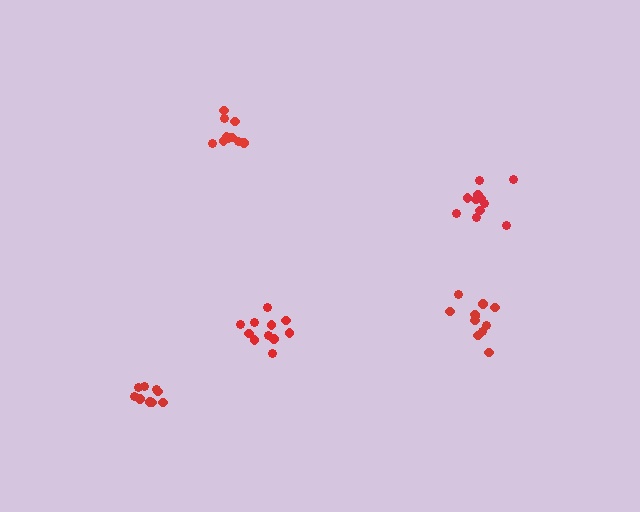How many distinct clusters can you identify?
There are 5 distinct clusters.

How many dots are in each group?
Group 1: 11 dots, Group 2: 11 dots, Group 3: 10 dots, Group 4: 11 dots, Group 5: 9 dots (52 total).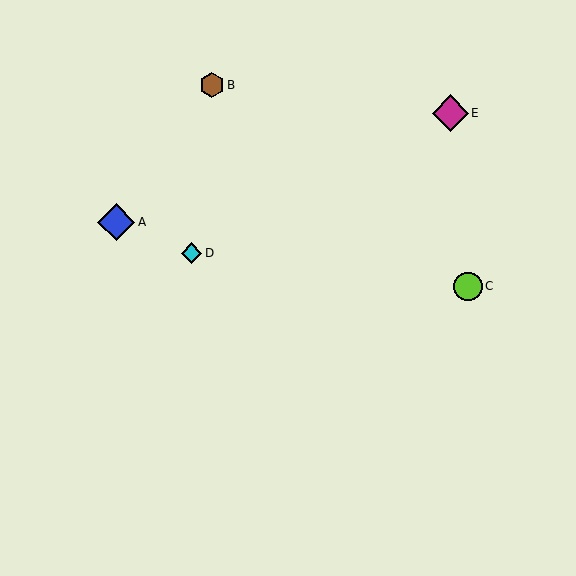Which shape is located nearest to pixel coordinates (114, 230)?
The blue diamond (labeled A) at (116, 222) is nearest to that location.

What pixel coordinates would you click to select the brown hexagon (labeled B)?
Click at (212, 85) to select the brown hexagon B.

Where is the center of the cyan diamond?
The center of the cyan diamond is at (191, 253).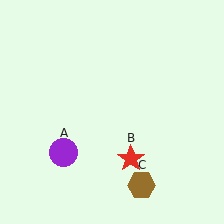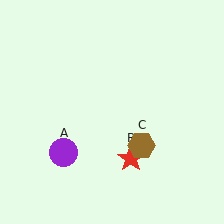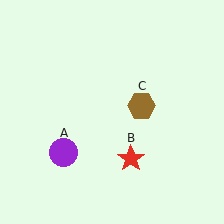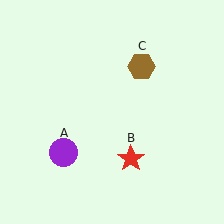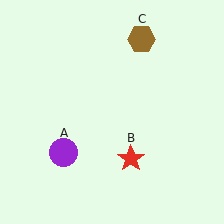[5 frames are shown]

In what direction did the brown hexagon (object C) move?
The brown hexagon (object C) moved up.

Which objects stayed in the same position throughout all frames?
Purple circle (object A) and red star (object B) remained stationary.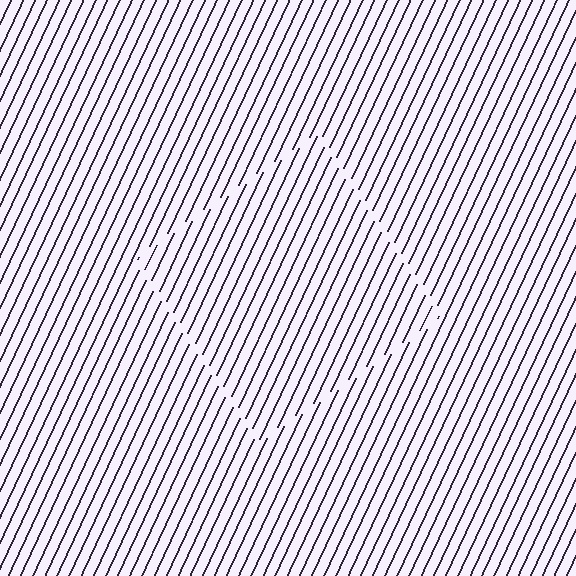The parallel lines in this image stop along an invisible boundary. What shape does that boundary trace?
An illusory square. The interior of the shape contains the same grating, shifted by half a period — the contour is defined by the phase discontinuity where line-ends from the inner and outer gratings abut.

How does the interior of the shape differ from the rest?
The interior of the shape contains the same grating, shifted by half a period — the contour is defined by the phase discontinuity where line-ends from the inner and outer gratings abut.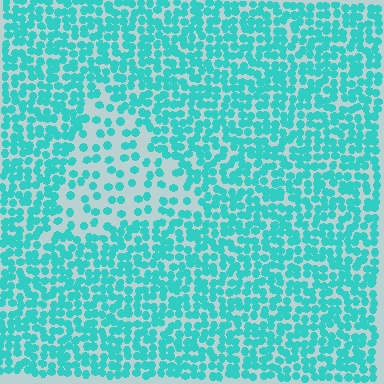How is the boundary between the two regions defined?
The boundary is defined by a change in element density (approximately 2.3x ratio). All elements are the same color, size, and shape.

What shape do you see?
I see a triangle.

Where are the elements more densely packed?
The elements are more densely packed outside the triangle boundary.